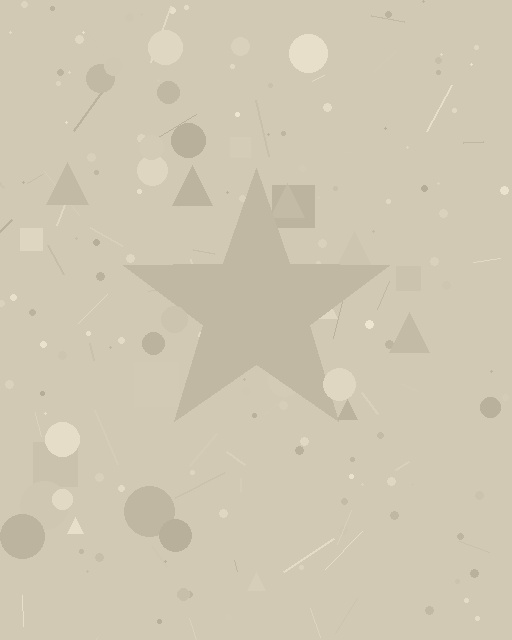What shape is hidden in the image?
A star is hidden in the image.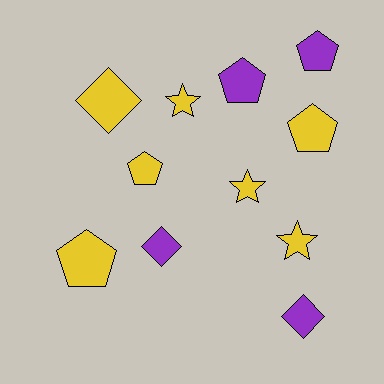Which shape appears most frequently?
Pentagon, with 5 objects.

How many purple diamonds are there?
There are 2 purple diamonds.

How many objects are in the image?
There are 11 objects.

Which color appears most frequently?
Yellow, with 7 objects.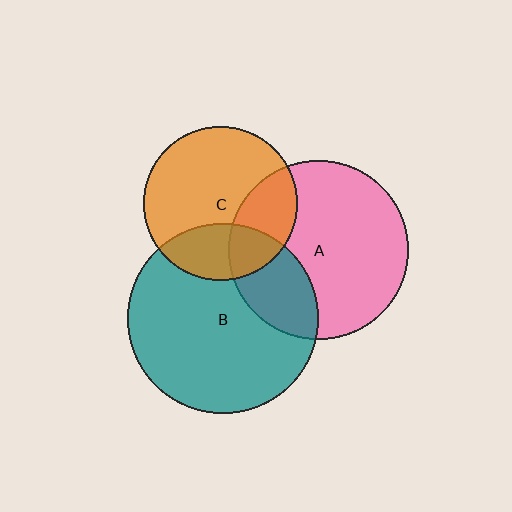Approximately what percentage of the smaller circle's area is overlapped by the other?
Approximately 25%.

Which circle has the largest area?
Circle B (teal).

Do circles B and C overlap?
Yes.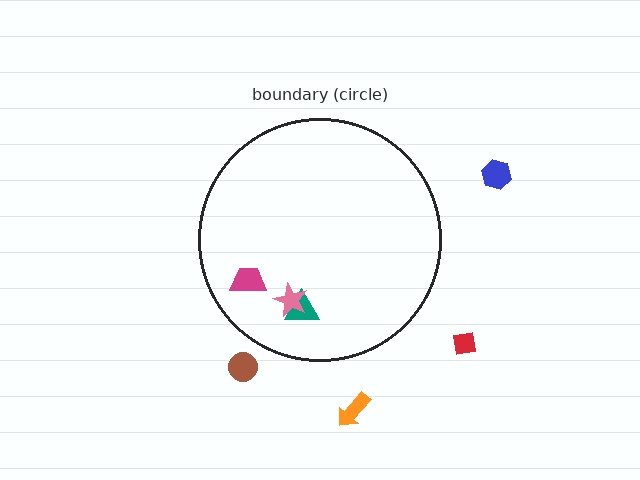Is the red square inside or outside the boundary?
Outside.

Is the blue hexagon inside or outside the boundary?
Outside.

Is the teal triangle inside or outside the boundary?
Inside.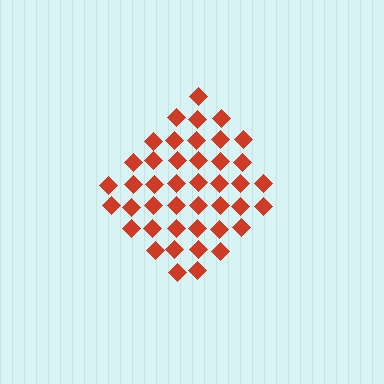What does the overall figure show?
The overall figure shows a diamond.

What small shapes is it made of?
It is made of small diamonds.